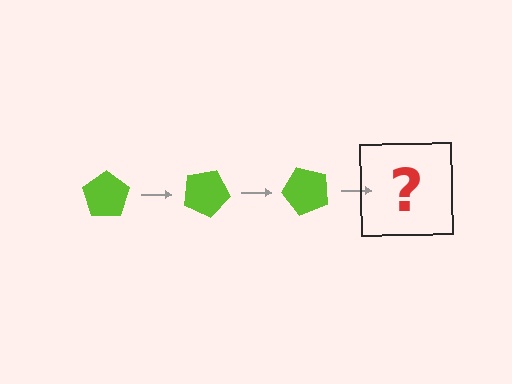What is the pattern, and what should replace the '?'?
The pattern is that the pentagon rotates 25 degrees each step. The '?' should be a lime pentagon rotated 75 degrees.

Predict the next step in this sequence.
The next step is a lime pentagon rotated 75 degrees.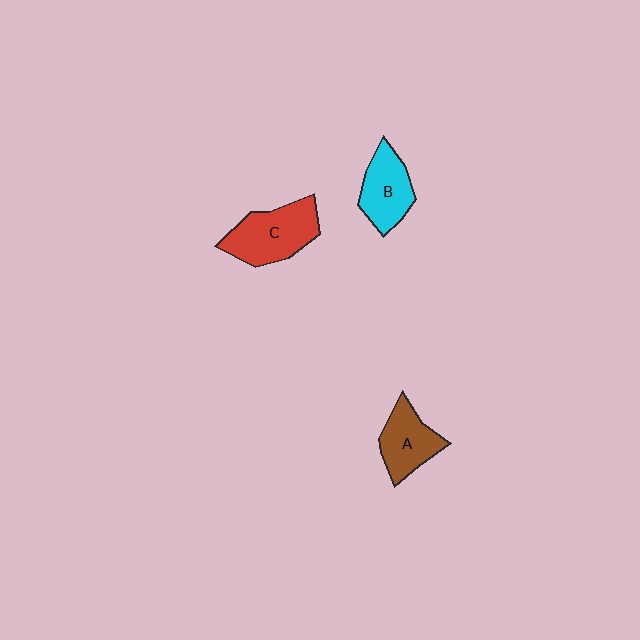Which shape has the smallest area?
Shape A (brown).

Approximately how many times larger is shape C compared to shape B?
Approximately 1.3 times.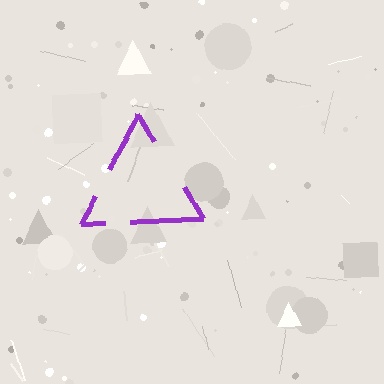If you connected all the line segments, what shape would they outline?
They would outline a triangle.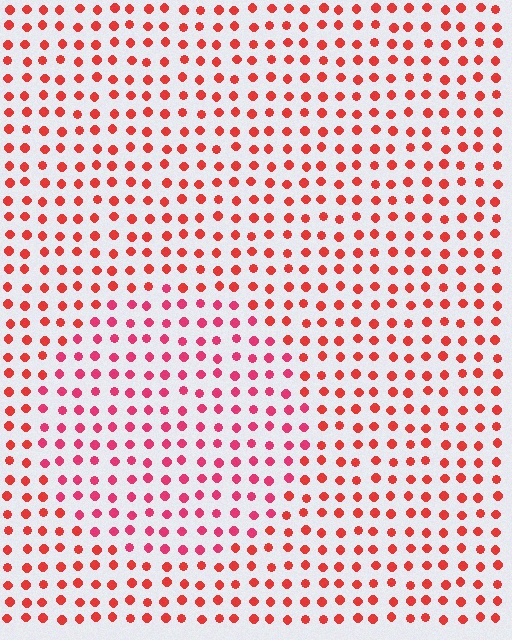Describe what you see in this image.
The image is filled with small red elements in a uniform arrangement. A circle-shaped region is visible where the elements are tinted to a slightly different hue, forming a subtle color boundary.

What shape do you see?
I see a circle.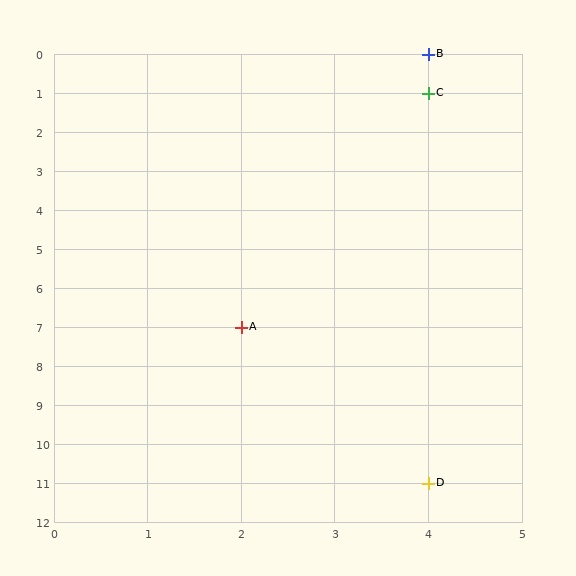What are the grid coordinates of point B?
Point B is at grid coordinates (4, 0).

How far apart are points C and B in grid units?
Points C and B are 1 row apart.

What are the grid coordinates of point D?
Point D is at grid coordinates (4, 11).